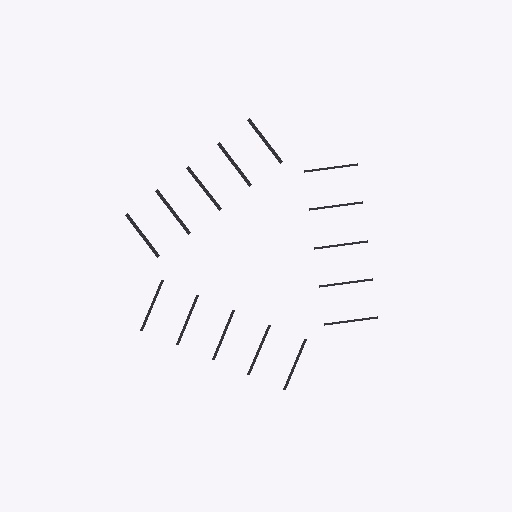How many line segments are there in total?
15 — 5 along each of the 3 edges.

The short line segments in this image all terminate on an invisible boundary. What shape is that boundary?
An illusory triangle — the line segments terminate on its edges but no continuous stroke is drawn.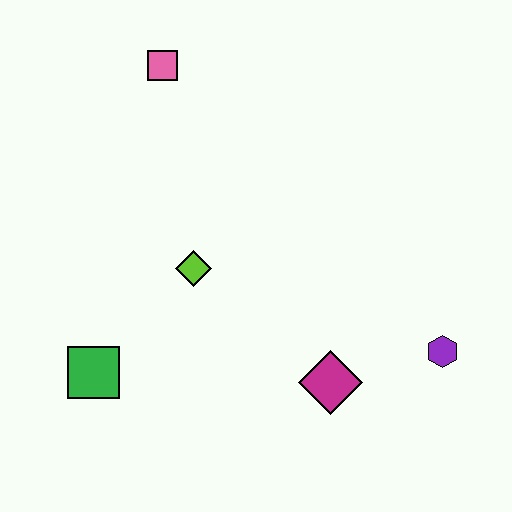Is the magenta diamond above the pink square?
No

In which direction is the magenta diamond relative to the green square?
The magenta diamond is to the right of the green square.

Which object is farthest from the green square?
The purple hexagon is farthest from the green square.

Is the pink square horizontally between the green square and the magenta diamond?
Yes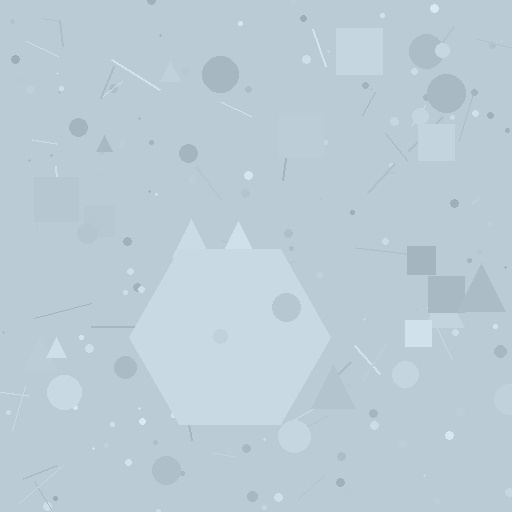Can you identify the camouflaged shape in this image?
The camouflaged shape is a hexagon.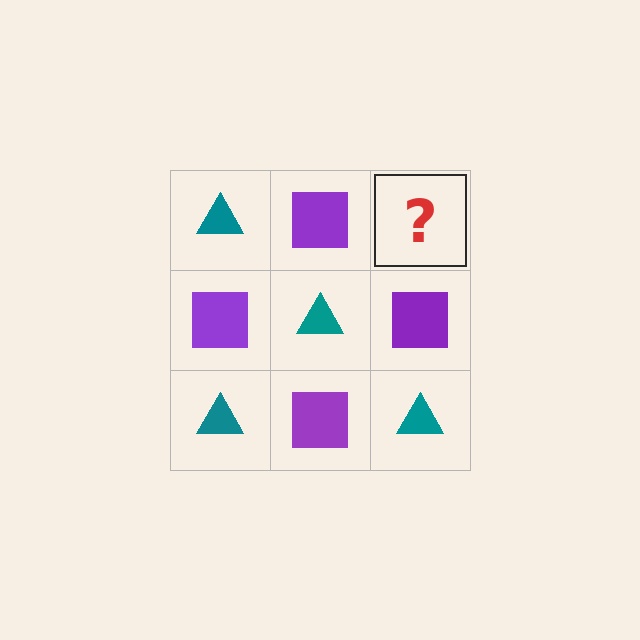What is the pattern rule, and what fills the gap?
The rule is that it alternates teal triangle and purple square in a checkerboard pattern. The gap should be filled with a teal triangle.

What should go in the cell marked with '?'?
The missing cell should contain a teal triangle.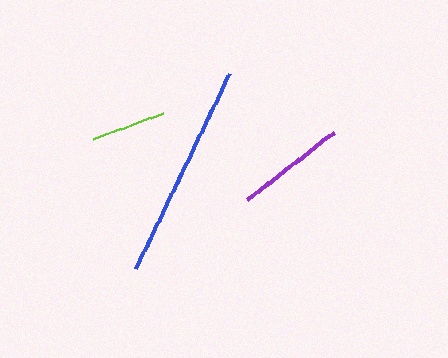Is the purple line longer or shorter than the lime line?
The purple line is longer than the lime line.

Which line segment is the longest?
The blue line is the longest at approximately 216 pixels.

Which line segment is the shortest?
The lime line is the shortest at approximately 74 pixels.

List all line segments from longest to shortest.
From longest to shortest: blue, purple, lime.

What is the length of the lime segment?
The lime segment is approximately 74 pixels long.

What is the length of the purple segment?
The purple segment is approximately 109 pixels long.